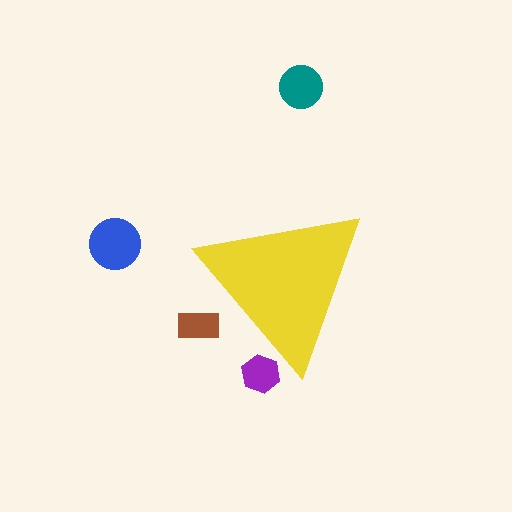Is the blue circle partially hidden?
No, the blue circle is fully visible.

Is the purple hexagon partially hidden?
Yes, the purple hexagon is partially hidden behind the yellow triangle.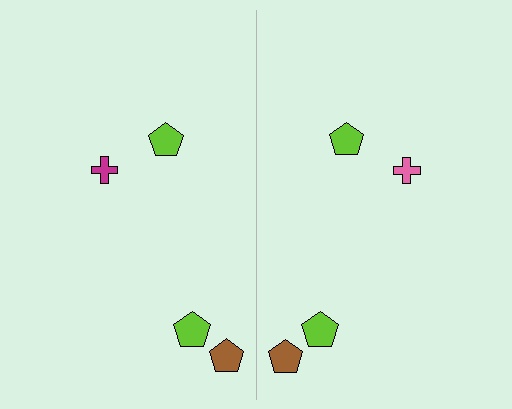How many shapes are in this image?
There are 8 shapes in this image.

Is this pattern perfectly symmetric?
No, the pattern is not perfectly symmetric. The pink cross on the right side breaks the symmetry — its mirror counterpart is magenta.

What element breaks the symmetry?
The pink cross on the right side breaks the symmetry — its mirror counterpart is magenta.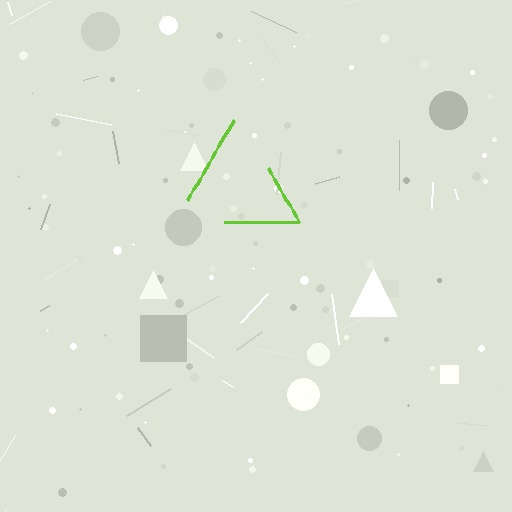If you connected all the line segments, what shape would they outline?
They would outline a triangle.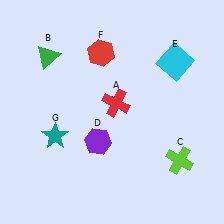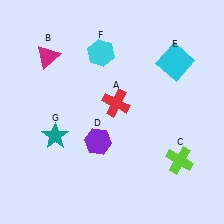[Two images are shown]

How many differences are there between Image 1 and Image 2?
There are 2 differences between the two images.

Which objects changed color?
B changed from green to magenta. F changed from red to cyan.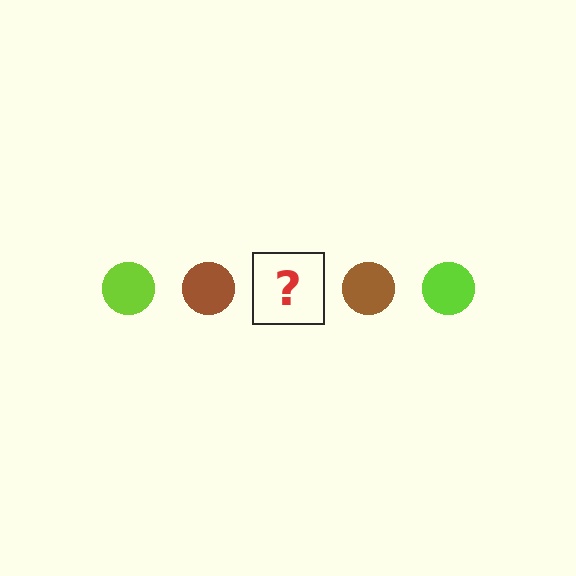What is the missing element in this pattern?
The missing element is a lime circle.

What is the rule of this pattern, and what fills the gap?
The rule is that the pattern cycles through lime, brown circles. The gap should be filled with a lime circle.